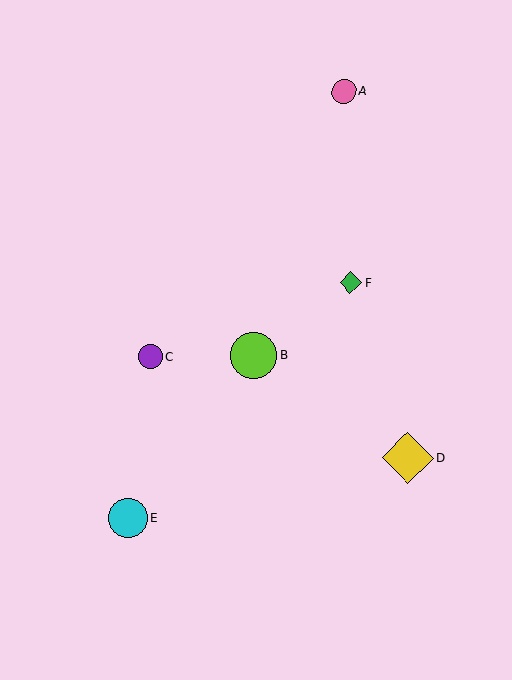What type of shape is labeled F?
Shape F is a green diamond.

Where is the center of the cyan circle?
The center of the cyan circle is at (128, 518).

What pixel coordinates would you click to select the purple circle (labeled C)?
Click at (150, 357) to select the purple circle C.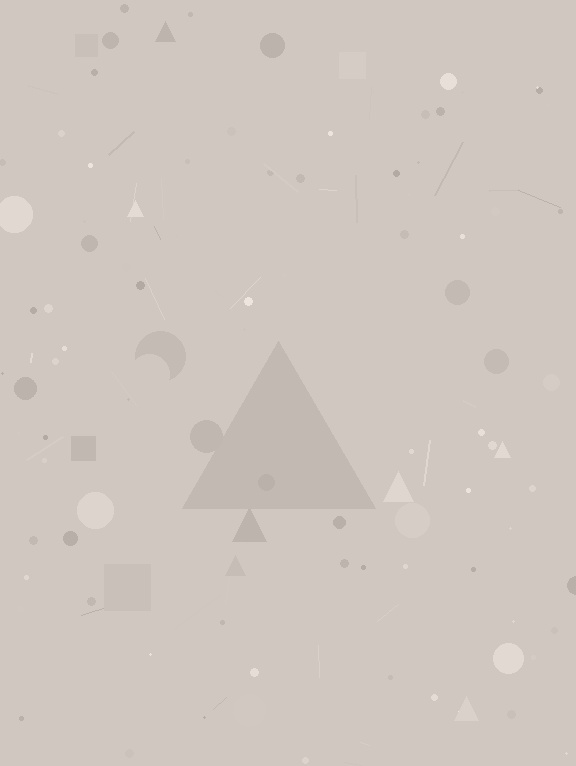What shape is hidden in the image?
A triangle is hidden in the image.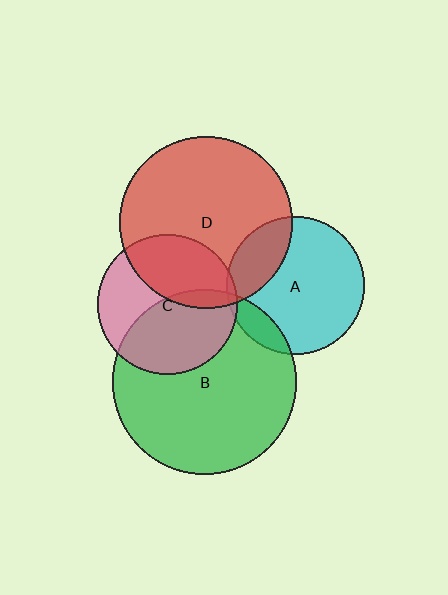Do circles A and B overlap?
Yes.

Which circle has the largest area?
Circle B (green).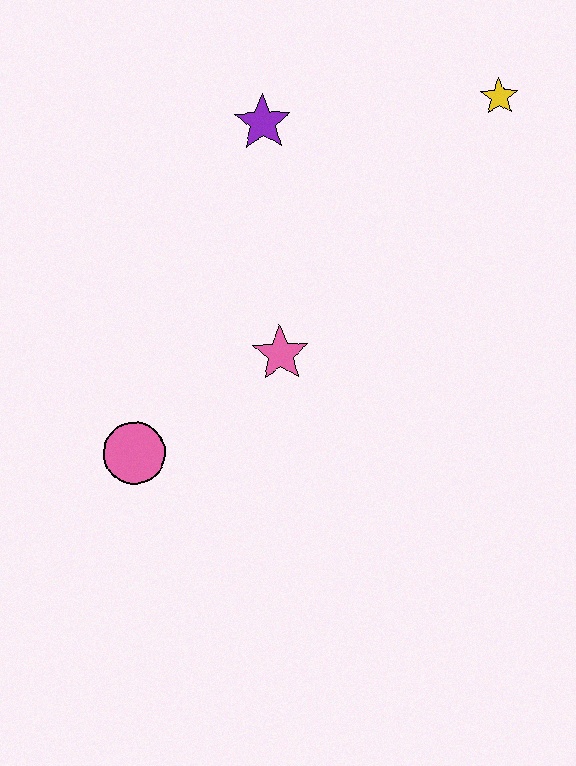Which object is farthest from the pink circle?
The yellow star is farthest from the pink circle.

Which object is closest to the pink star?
The pink circle is closest to the pink star.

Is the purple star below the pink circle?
No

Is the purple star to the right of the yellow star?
No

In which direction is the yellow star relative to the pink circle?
The yellow star is to the right of the pink circle.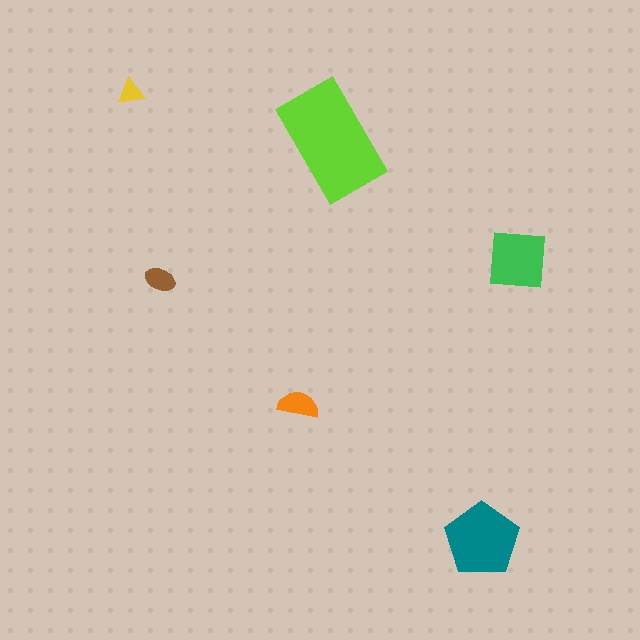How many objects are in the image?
There are 6 objects in the image.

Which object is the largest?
The lime rectangle.